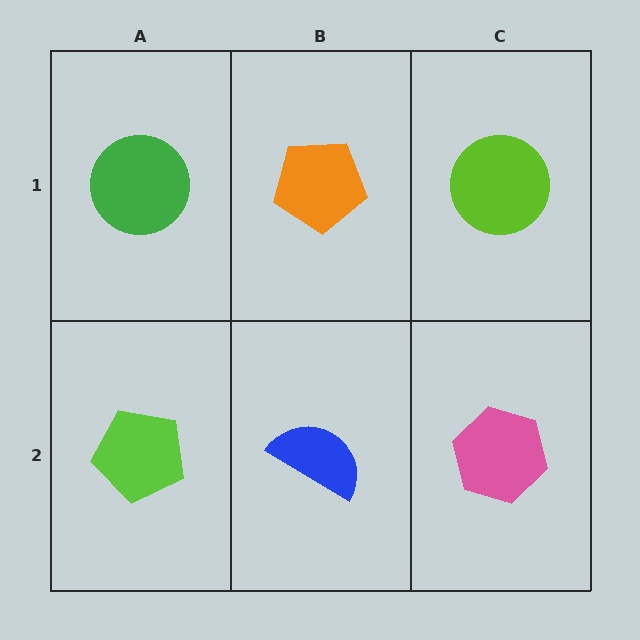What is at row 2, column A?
A lime pentagon.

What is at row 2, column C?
A pink hexagon.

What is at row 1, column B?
An orange pentagon.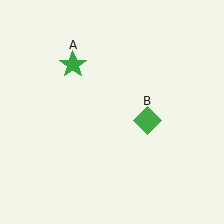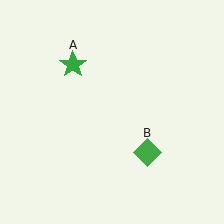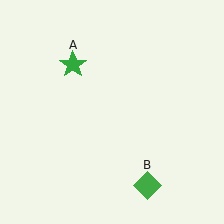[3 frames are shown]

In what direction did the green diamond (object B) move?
The green diamond (object B) moved down.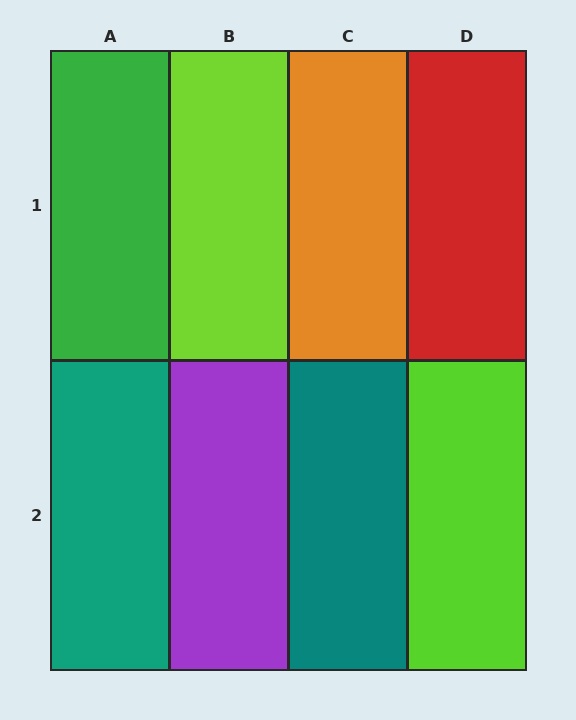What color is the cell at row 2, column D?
Lime.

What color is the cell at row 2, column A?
Teal.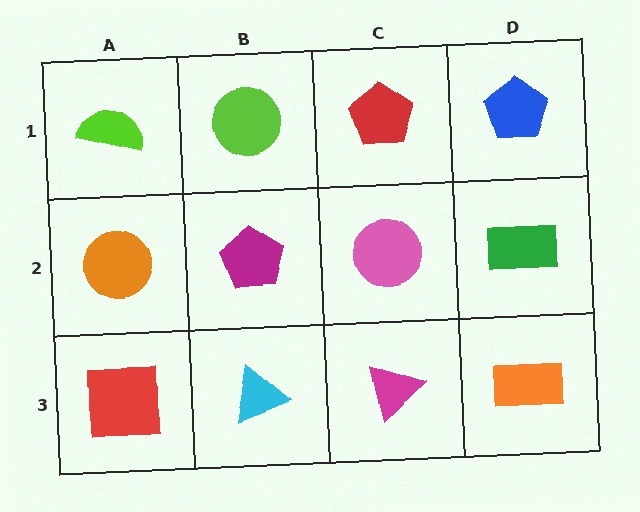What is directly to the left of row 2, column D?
A pink circle.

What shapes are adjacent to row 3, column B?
A magenta pentagon (row 2, column B), a red square (row 3, column A), a magenta triangle (row 3, column C).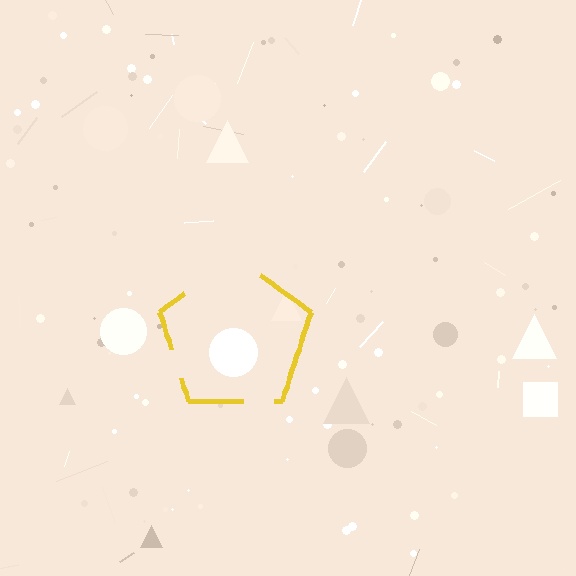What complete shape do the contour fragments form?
The contour fragments form a pentagon.